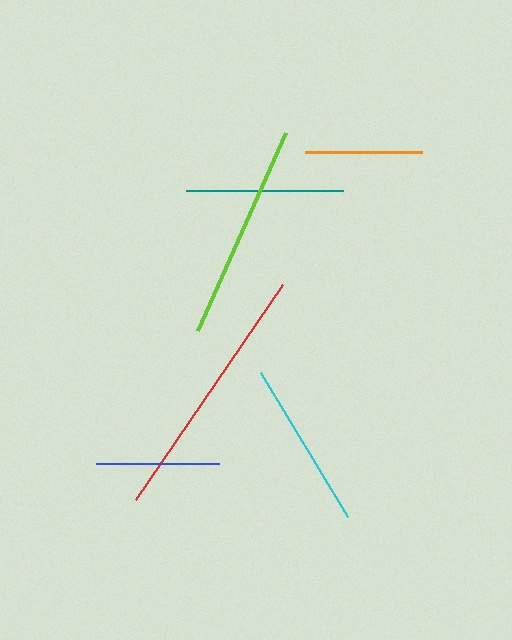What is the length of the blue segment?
The blue segment is approximately 123 pixels long.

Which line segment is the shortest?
The orange line is the shortest at approximately 116 pixels.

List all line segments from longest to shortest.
From longest to shortest: red, lime, cyan, teal, blue, orange.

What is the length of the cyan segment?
The cyan segment is approximately 169 pixels long.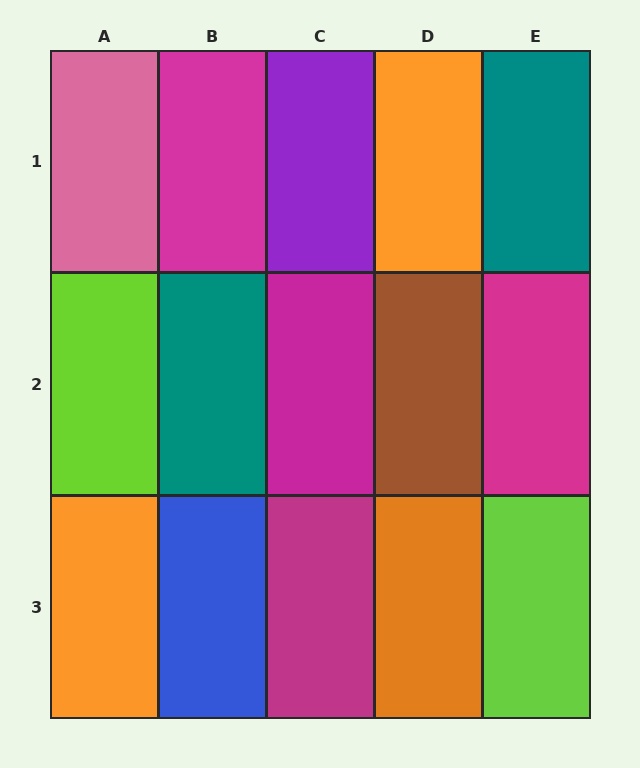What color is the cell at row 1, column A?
Pink.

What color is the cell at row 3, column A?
Orange.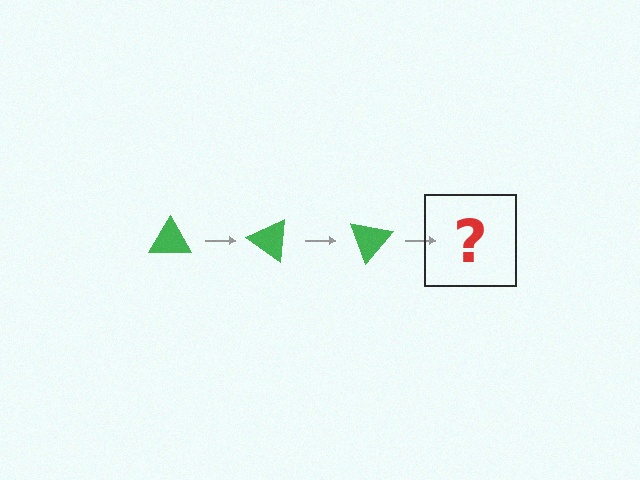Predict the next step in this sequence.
The next step is a green triangle rotated 105 degrees.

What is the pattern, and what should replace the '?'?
The pattern is that the triangle rotates 35 degrees each step. The '?' should be a green triangle rotated 105 degrees.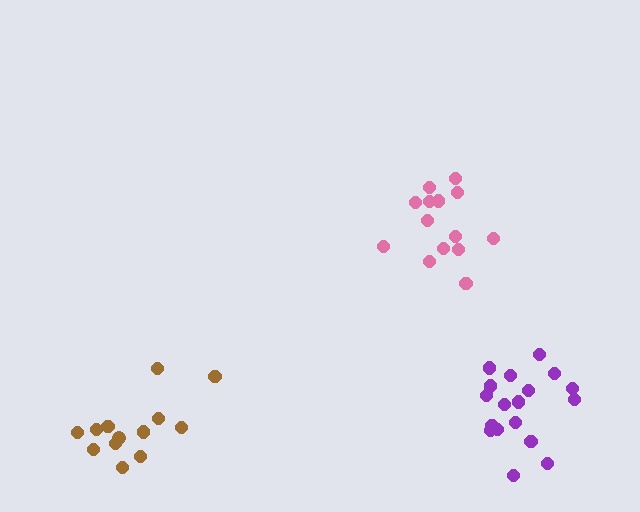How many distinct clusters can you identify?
There are 3 distinct clusters.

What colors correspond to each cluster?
The clusters are colored: purple, pink, brown.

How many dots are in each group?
Group 1: 18 dots, Group 2: 14 dots, Group 3: 13 dots (45 total).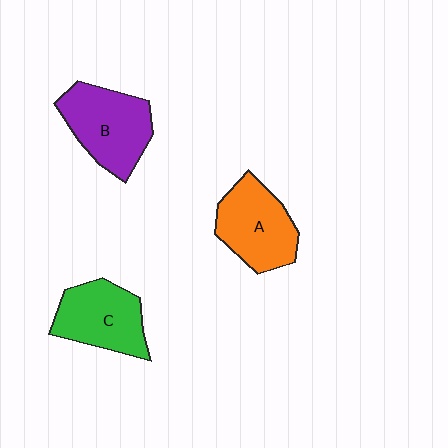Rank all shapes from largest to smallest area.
From largest to smallest: B (purple), A (orange), C (green).